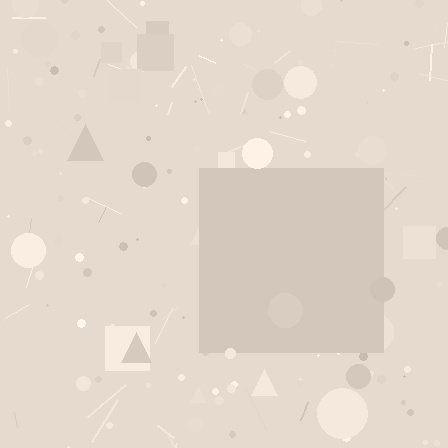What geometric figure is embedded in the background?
A square is embedded in the background.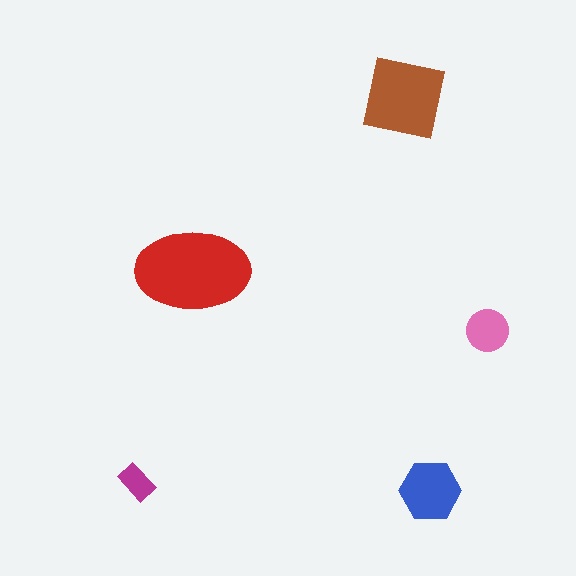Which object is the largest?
The red ellipse.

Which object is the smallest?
The magenta rectangle.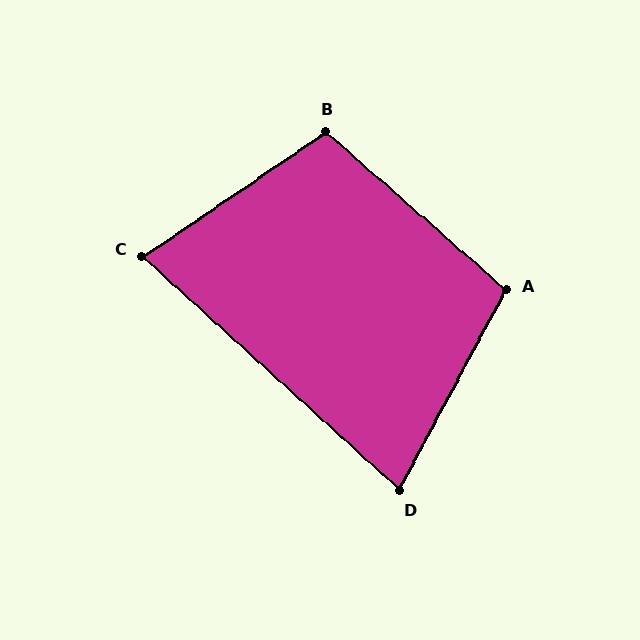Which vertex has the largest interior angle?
B, at approximately 104 degrees.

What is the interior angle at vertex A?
Approximately 104 degrees (obtuse).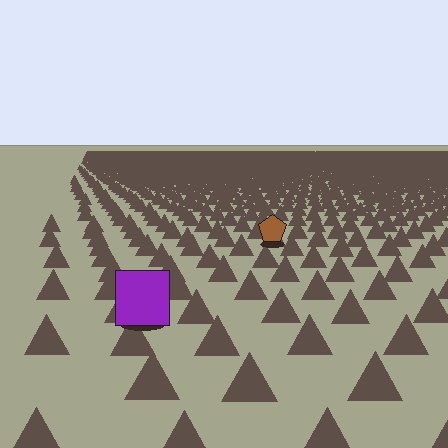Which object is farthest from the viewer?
The brown pentagon is farthest from the viewer. It appears smaller and the ground texture around it is denser.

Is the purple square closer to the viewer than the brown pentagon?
Yes. The purple square is closer — you can tell from the texture gradient: the ground texture is coarser near it.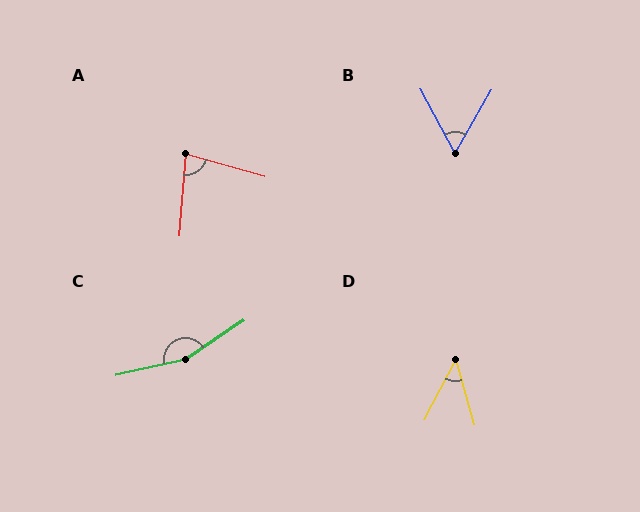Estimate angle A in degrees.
Approximately 79 degrees.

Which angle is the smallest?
D, at approximately 44 degrees.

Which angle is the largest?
C, at approximately 159 degrees.